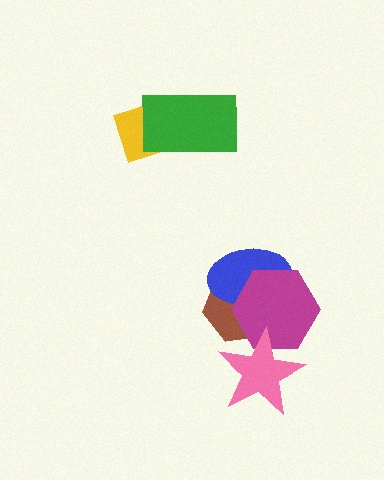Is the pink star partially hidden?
No, no other shape covers it.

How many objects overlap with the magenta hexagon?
3 objects overlap with the magenta hexagon.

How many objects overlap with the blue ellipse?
2 objects overlap with the blue ellipse.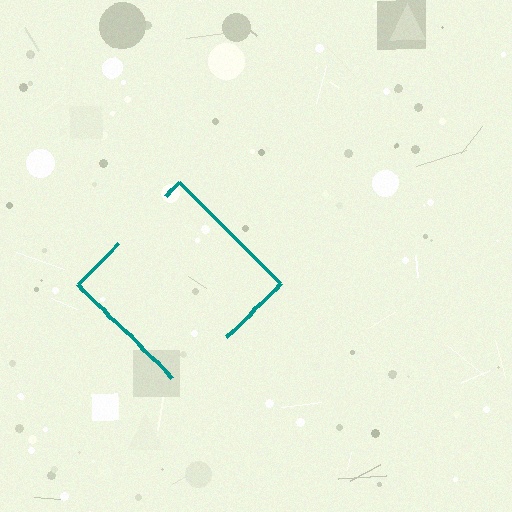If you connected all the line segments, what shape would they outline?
They would outline a diamond.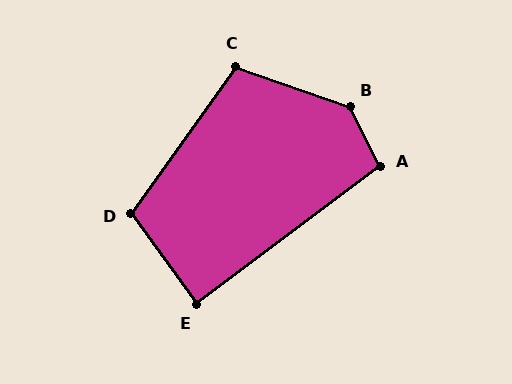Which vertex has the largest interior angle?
B, at approximately 136 degrees.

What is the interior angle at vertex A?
Approximately 100 degrees (obtuse).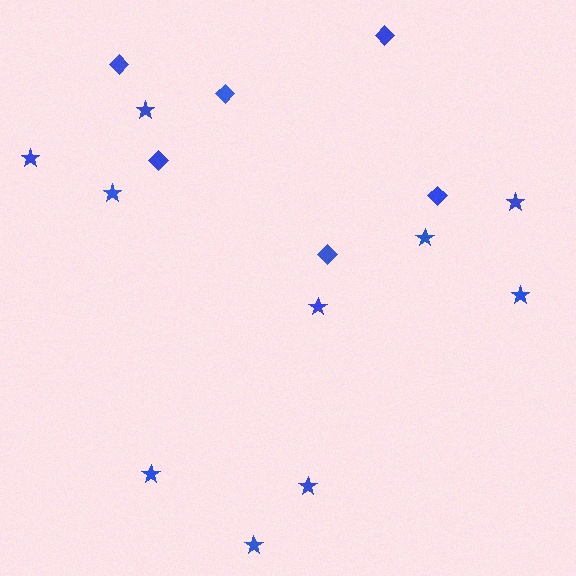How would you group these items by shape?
There are 2 groups: one group of stars (10) and one group of diamonds (6).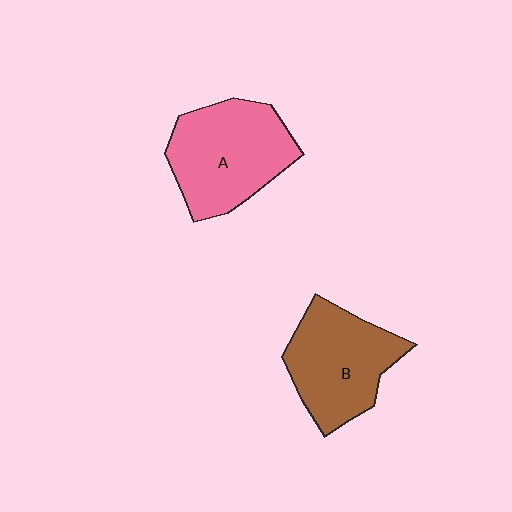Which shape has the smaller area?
Shape B (brown).